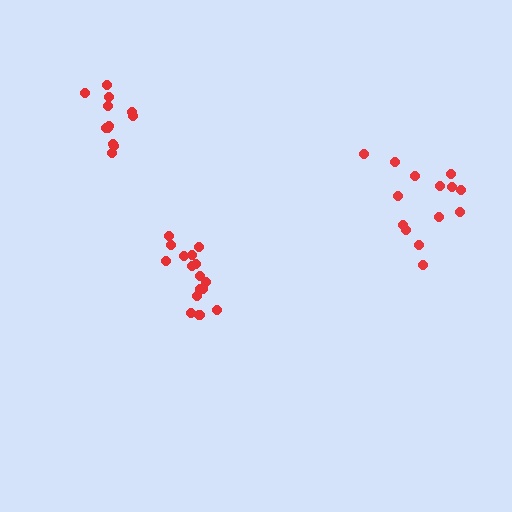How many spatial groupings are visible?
There are 3 spatial groupings.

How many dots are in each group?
Group 1: 16 dots, Group 2: 12 dots, Group 3: 14 dots (42 total).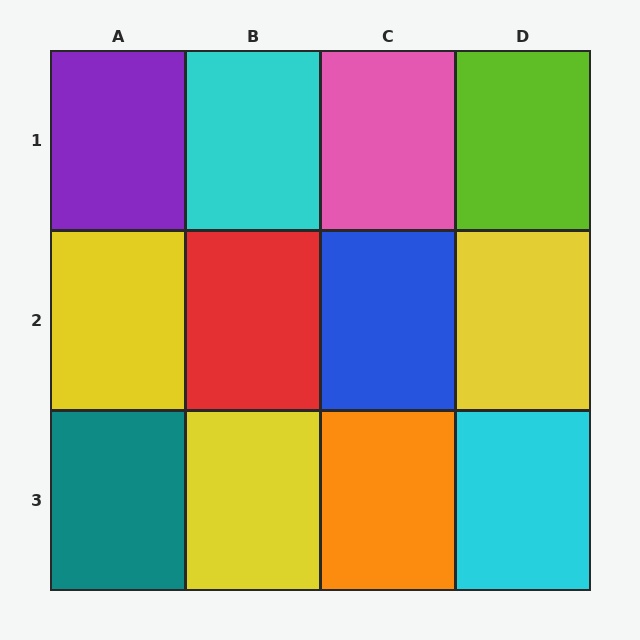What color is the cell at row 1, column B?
Cyan.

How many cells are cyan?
2 cells are cyan.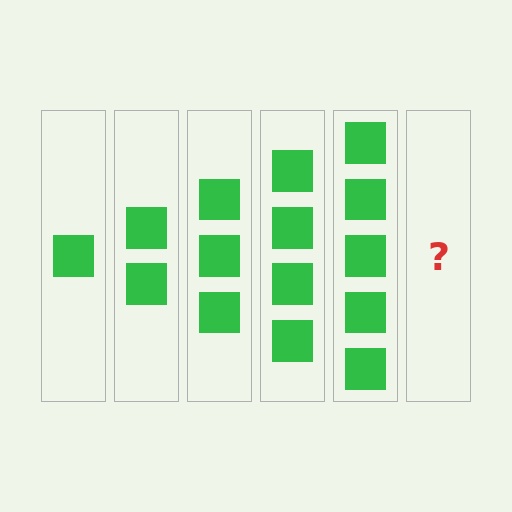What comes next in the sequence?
The next element should be 6 squares.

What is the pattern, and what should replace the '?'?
The pattern is that each step adds one more square. The '?' should be 6 squares.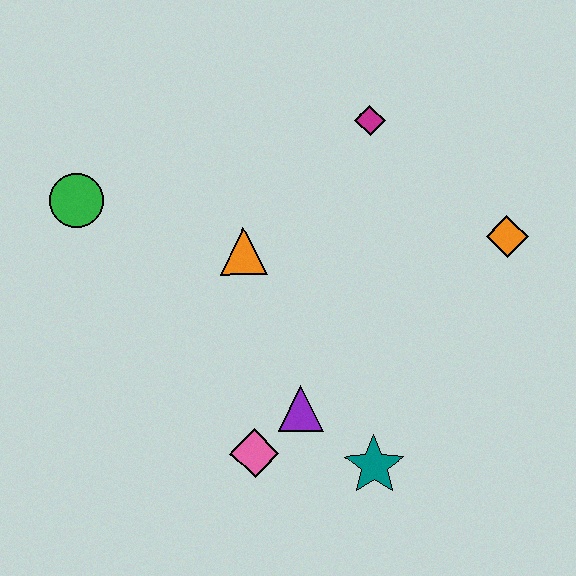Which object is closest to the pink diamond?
The purple triangle is closest to the pink diamond.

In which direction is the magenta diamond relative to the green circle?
The magenta diamond is to the right of the green circle.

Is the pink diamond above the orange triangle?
No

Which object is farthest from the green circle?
The orange diamond is farthest from the green circle.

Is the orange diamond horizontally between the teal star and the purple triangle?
No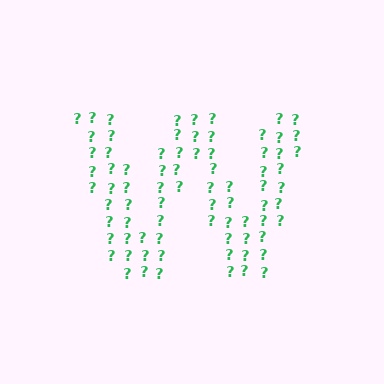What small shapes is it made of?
It is made of small question marks.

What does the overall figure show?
The overall figure shows the letter W.